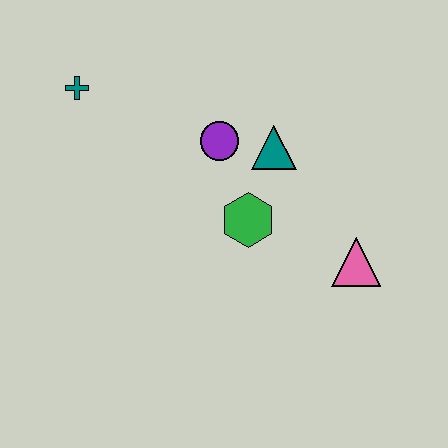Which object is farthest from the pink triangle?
The teal cross is farthest from the pink triangle.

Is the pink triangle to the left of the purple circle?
No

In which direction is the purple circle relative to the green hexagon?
The purple circle is above the green hexagon.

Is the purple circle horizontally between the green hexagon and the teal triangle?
No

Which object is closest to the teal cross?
The purple circle is closest to the teal cross.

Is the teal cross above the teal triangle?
Yes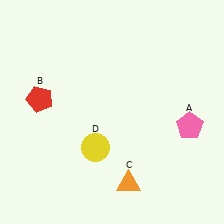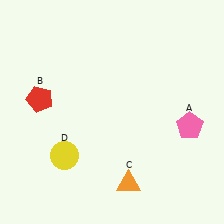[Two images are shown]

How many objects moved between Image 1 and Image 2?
1 object moved between the two images.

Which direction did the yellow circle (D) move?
The yellow circle (D) moved left.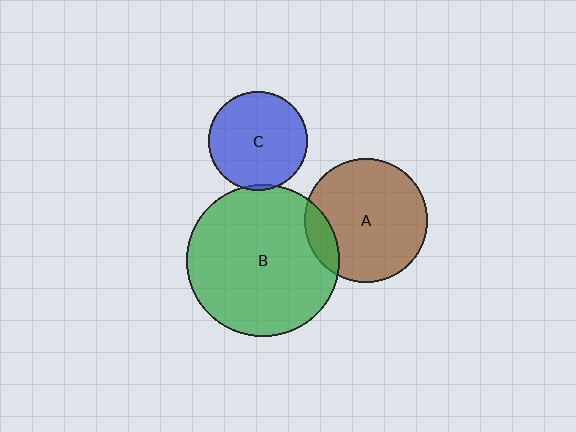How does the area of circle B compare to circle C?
Approximately 2.4 times.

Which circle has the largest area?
Circle B (green).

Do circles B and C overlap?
Yes.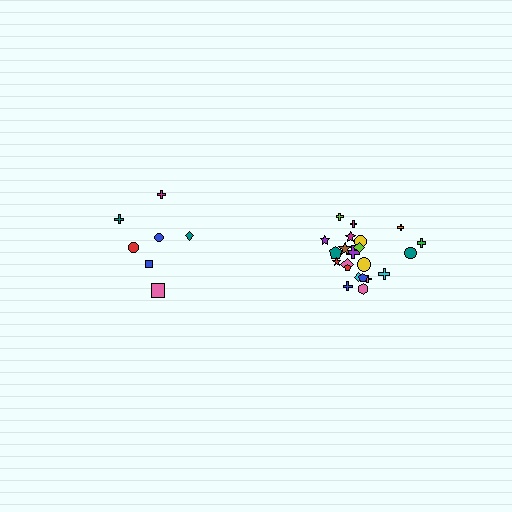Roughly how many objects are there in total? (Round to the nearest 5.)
Roughly 30 objects in total.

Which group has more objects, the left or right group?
The right group.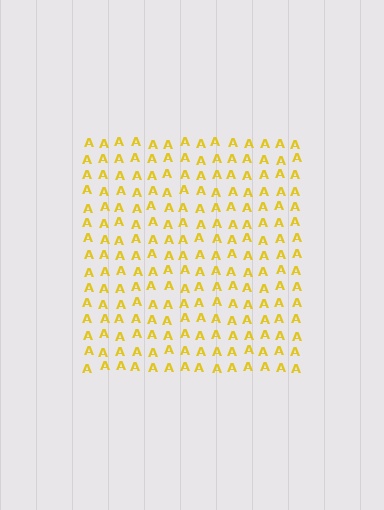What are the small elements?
The small elements are letter A's.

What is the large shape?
The large shape is a square.